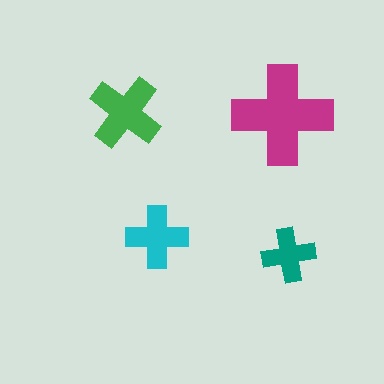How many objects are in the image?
There are 4 objects in the image.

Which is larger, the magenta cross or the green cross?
The magenta one.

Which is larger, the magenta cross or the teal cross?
The magenta one.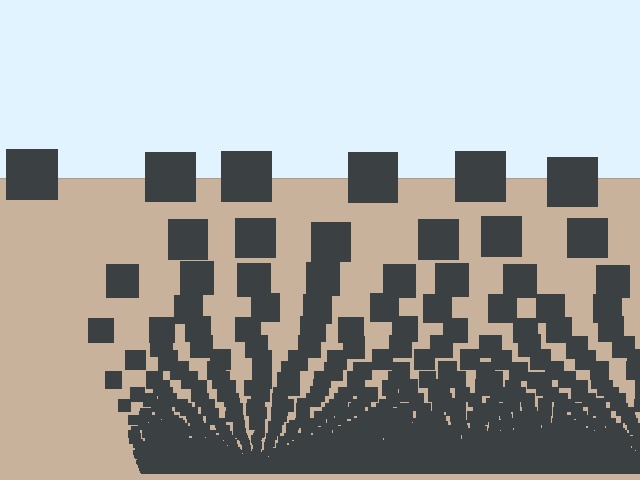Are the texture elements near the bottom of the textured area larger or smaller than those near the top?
Smaller. The gradient is inverted — elements near the bottom are smaller and denser.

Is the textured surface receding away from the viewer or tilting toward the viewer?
The surface appears to tilt toward the viewer. Texture elements get larger and sparser toward the top.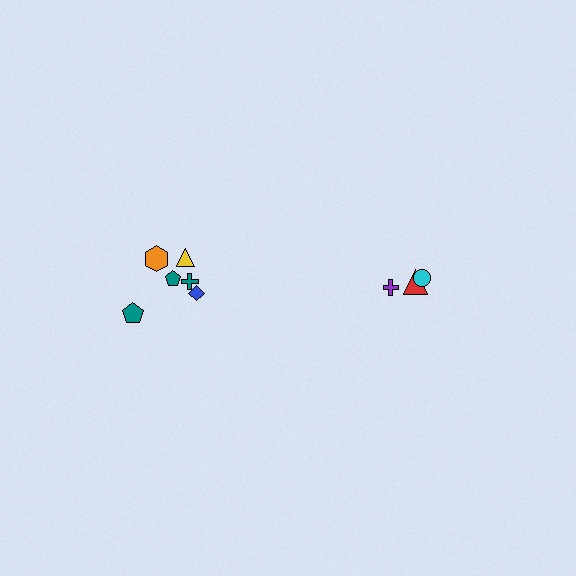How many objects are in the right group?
There are 3 objects.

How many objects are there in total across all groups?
There are 9 objects.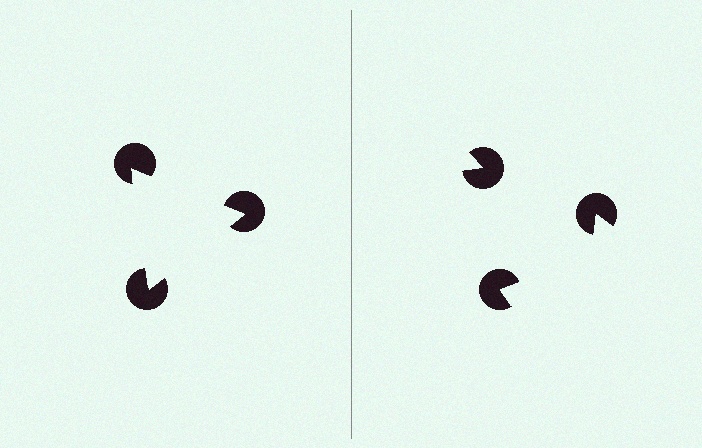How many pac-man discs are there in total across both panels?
6 — 3 on each side.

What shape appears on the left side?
An illusory triangle.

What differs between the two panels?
The pac-man discs are positioned identically on both sides; only the wedge orientations differ. On the left they align to a triangle; on the right they are misaligned.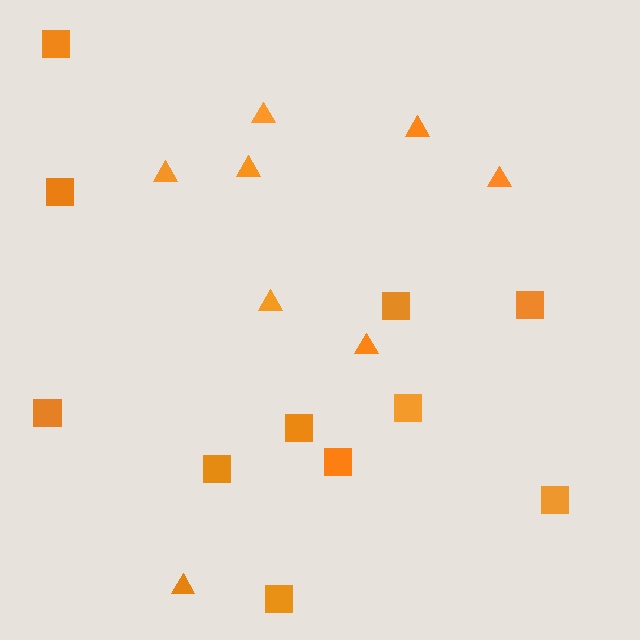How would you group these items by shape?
There are 2 groups: one group of squares (11) and one group of triangles (8).